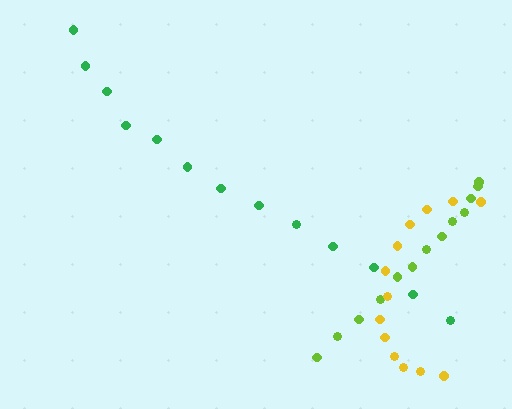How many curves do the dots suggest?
There are 3 distinct paths.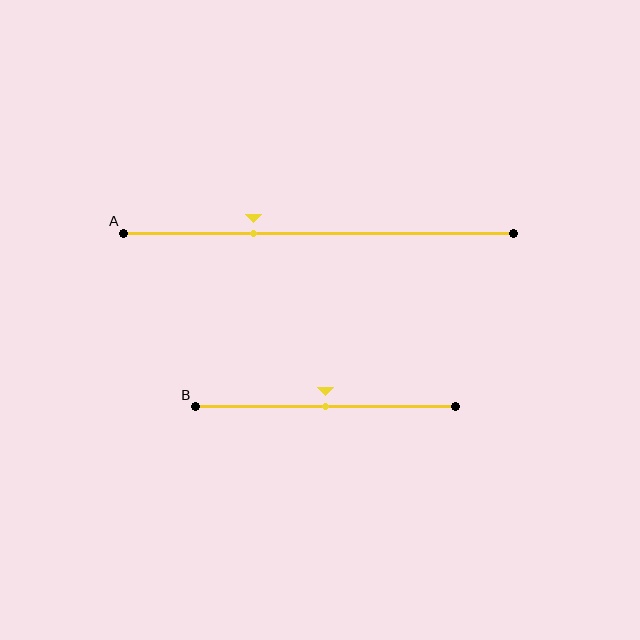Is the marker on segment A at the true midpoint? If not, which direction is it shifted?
No, the marker on segment A is shifted to the left by about 17% of the segment length.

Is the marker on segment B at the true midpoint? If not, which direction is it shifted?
Yes, the marker on segment B is at the true midpoint.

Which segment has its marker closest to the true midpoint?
Segment B has its marker closest to the true midpoint.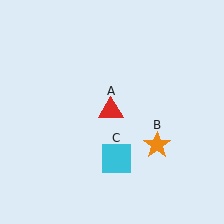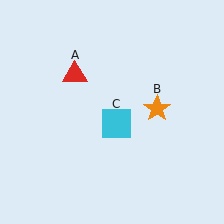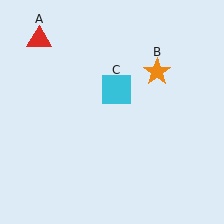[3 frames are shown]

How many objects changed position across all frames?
3 objects changed position: red triangle (object A), orange star (object B), cyan square (object C).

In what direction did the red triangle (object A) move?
The red triangle (object A) moved up and to the left.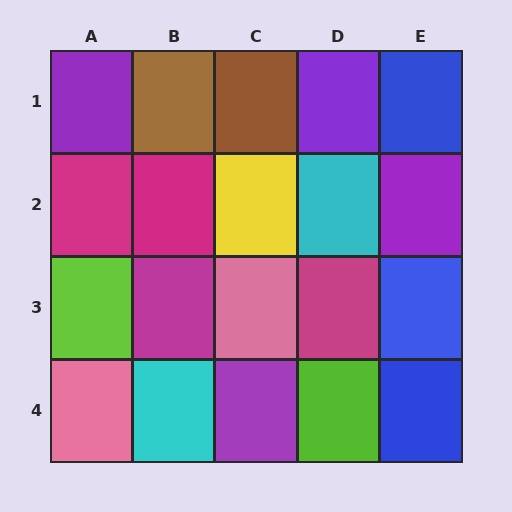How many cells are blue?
3 cells are blue.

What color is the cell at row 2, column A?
Magenta.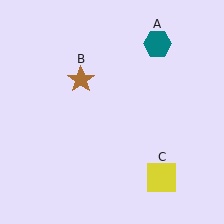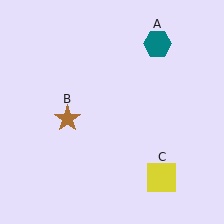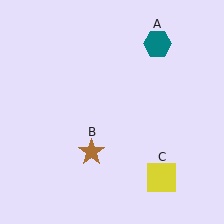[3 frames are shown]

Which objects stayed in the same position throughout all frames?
Teal hexagon (object A) and yellow square (object C) remained stationary.